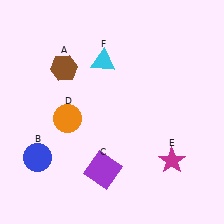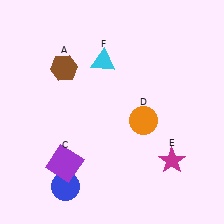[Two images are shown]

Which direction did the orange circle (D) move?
The orange circle (D) moved right.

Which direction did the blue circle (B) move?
The blue circle (B) moved down.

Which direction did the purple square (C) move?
The purple square (C) moved left.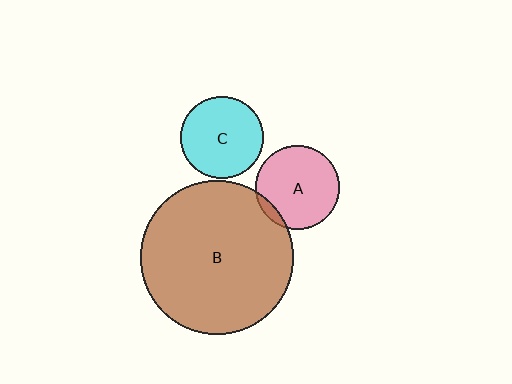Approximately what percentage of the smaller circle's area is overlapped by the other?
Approximately 5%.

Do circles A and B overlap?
Yes.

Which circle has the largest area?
Circle B (brown).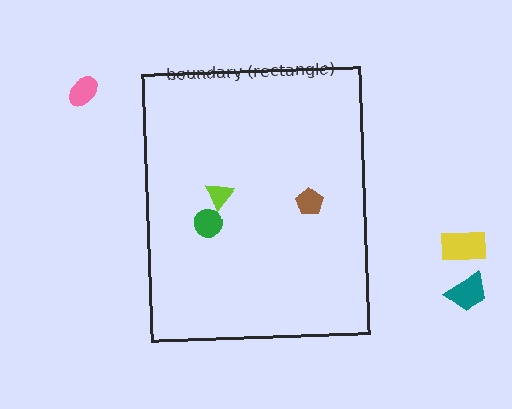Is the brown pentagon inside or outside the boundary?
Inside.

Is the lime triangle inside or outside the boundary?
Inside.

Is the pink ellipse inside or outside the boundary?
Outside.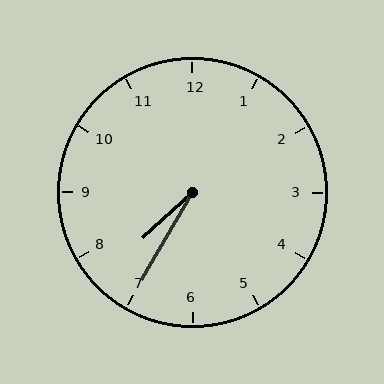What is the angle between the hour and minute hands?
Approximately 18 degrees.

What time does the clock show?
7:35.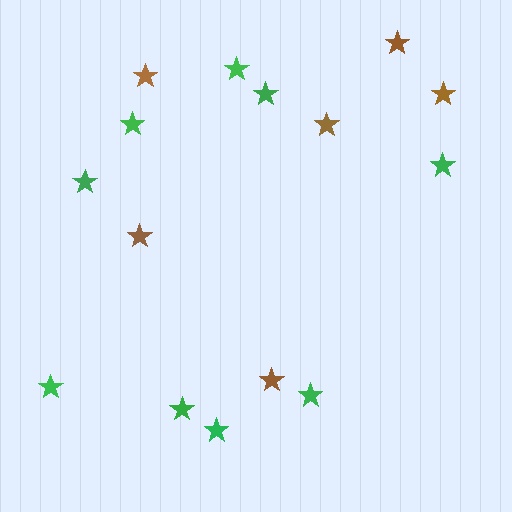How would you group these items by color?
There are 2 groups: one group of brown stars (6) and one group of green stars (9).